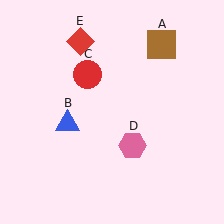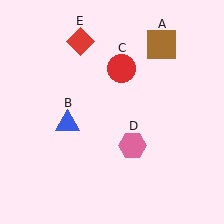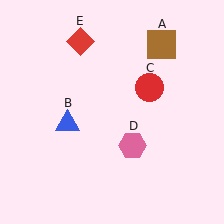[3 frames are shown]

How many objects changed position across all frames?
1 object changed position: red circle (object C).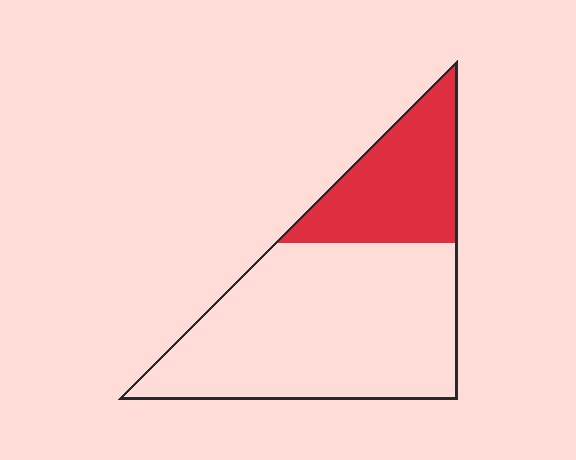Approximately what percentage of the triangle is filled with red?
Approximately 30%.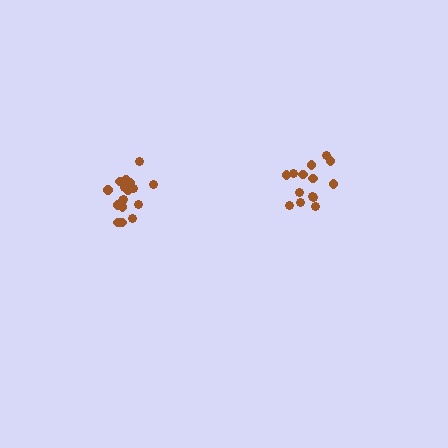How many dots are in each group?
Group 1: 18 dots, Group 2: 14 dots (32 total).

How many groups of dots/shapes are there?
There are 2 groups.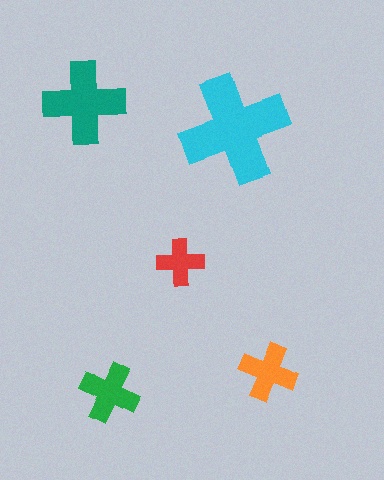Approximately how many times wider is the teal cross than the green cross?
About 1.5 times wider.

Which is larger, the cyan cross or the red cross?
The cyan one.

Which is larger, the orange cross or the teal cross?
The teal one.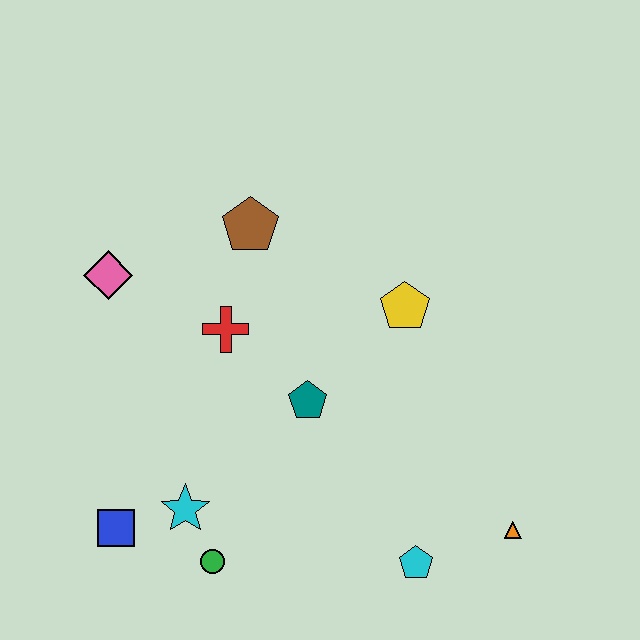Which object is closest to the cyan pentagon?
The orange triangle is closest to the cyan pentagon.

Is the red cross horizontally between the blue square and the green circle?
No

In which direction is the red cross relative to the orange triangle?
The red cross is to the left of the orange triangle.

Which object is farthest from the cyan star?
The orange triangle is farthest from the cyan star.